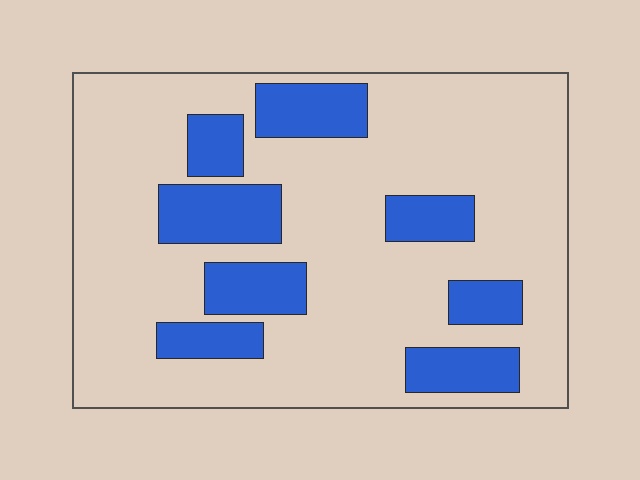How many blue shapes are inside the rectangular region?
8.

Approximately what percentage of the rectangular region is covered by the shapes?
Approximately 25%.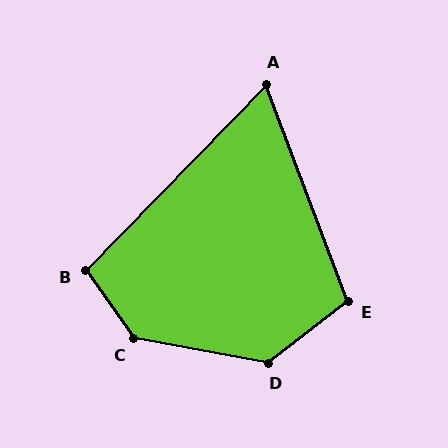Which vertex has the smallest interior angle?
A, at approximately 65 degrees.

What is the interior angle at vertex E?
Approximately 107 degrees (obtuse).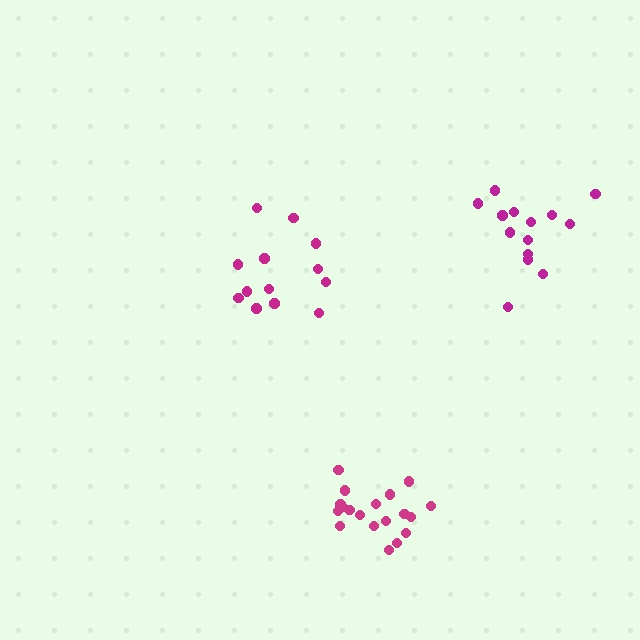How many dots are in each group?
Group 1: 14 dots, Group 2: 19 dots, Group 3: 13 dots (46 total).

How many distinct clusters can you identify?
There are 3 distinct clusters.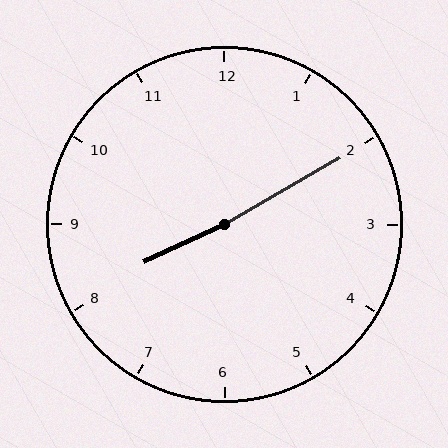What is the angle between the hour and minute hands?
Approximately 175 degrees.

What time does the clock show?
8:10.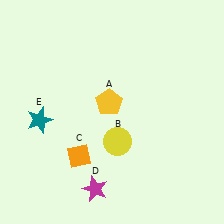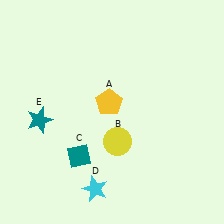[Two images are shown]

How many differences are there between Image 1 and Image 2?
There are 2 differences between the two images.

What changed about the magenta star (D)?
In Image 1, D is magenta. In Image 2, it changed to cyan.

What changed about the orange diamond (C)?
In Image 1, C is orange. In Image 2, it changed to teal.